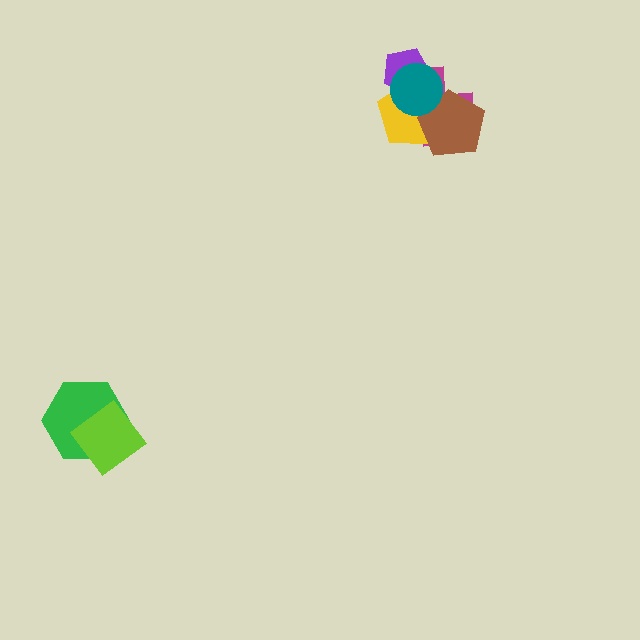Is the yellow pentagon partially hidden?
Yes, it is partially covered by another shape.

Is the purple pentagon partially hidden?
Yes, it is partially covered by another shape.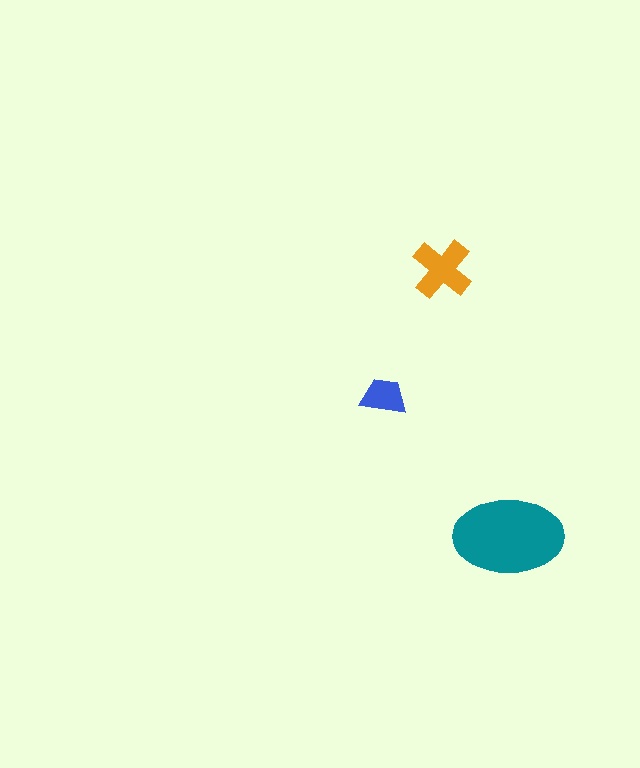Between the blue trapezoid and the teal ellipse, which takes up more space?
The teal ellipse.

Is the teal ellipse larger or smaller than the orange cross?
Larger.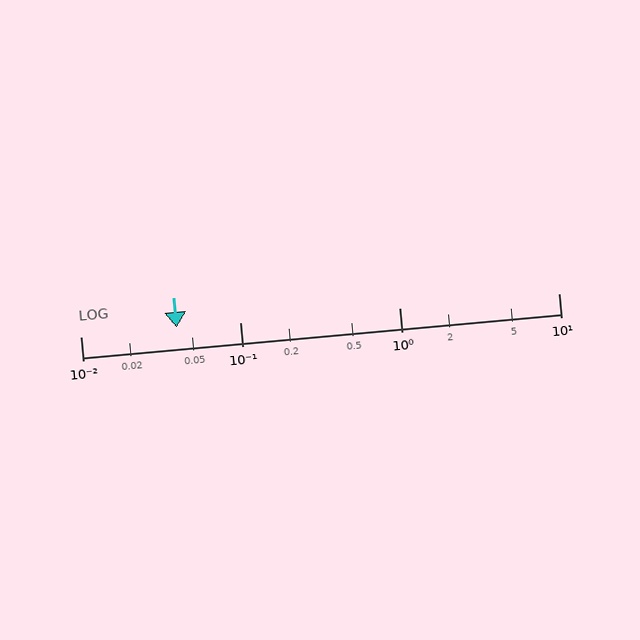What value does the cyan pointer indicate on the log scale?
The pointer indicates approximately 0.04.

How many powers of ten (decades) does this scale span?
The scale spans 3 decades, from 0.01 to 10.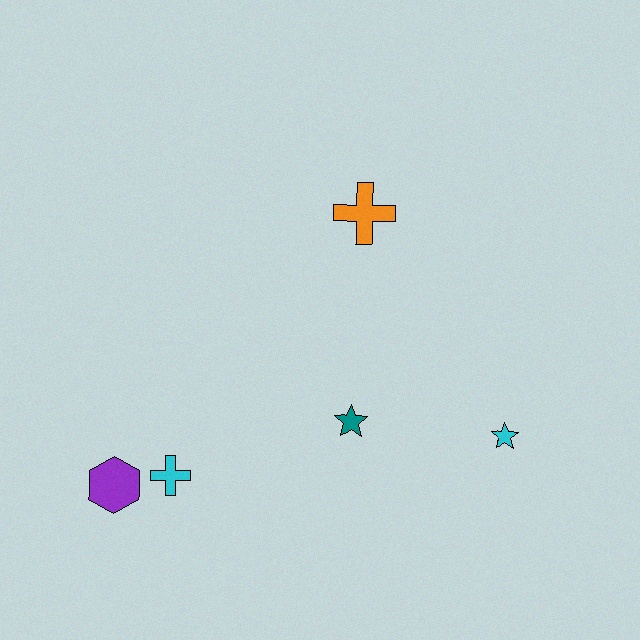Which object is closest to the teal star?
The cyan star is closest to the teal star.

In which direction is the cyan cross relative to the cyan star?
The cyan cross is to the left of the cyan star.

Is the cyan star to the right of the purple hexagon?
Yes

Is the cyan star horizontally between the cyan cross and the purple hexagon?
No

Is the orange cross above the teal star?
Yes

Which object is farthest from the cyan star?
The purple hexagon is farthest from the cyan star.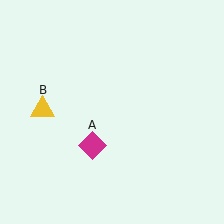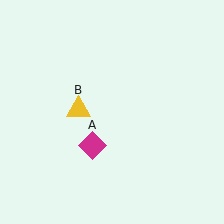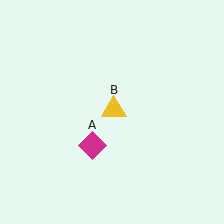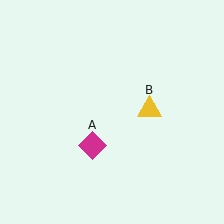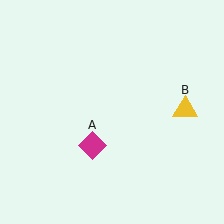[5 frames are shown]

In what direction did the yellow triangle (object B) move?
The yellow triangle (object B) moved right.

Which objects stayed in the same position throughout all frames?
Magenta diamond (object A) remained stationary.